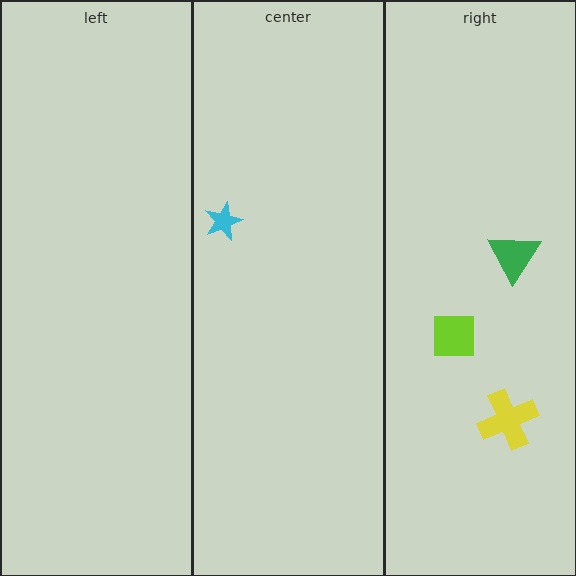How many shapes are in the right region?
3.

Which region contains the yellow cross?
The right region.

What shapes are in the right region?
The yellow cross, the lime square, the green triangle.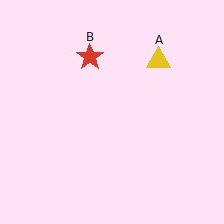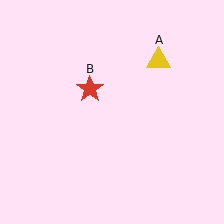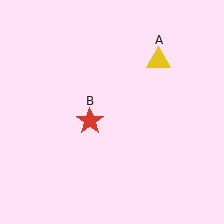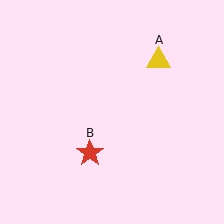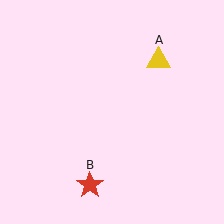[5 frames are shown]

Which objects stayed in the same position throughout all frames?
Yellow triangle (object A) remained stationary.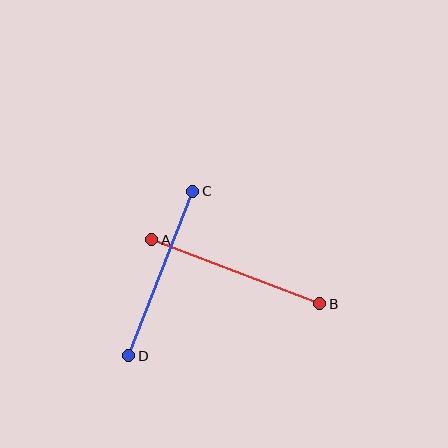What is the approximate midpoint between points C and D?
The midpoint is at approximately (161, 274) pixels.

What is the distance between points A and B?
The distance is approximately 180 pixels.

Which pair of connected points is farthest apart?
Points A and B are farthest apart.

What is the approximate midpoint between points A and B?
The midpoint is at approximately (236, 272) pixels.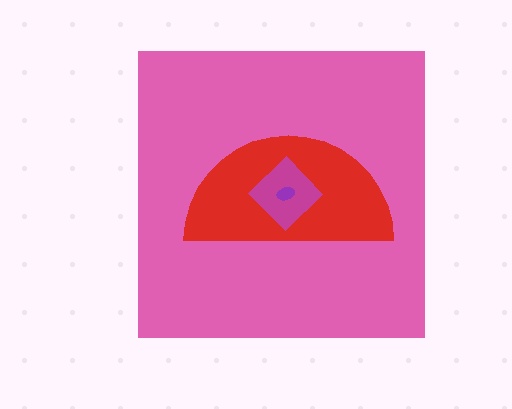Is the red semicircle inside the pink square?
Yes.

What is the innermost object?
The purple ellipse.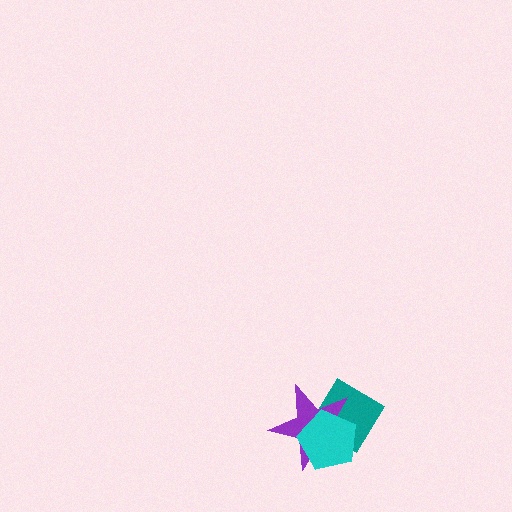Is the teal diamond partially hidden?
Yes, it is partially covered by another shape.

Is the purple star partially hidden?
Yes, it is partially covered by another shape.